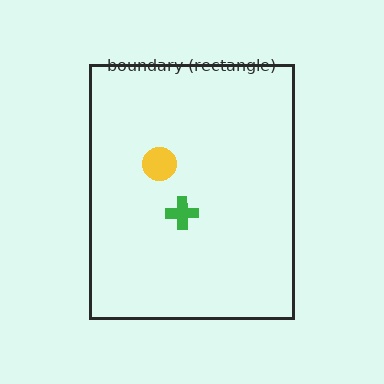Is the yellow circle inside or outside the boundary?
Inside.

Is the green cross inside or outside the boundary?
Inside.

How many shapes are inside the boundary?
2 inside, 0 outside.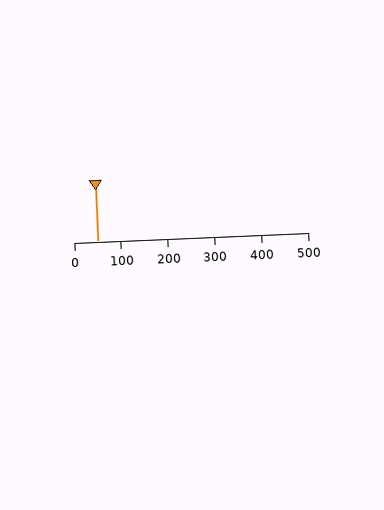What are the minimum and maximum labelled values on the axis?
The axis runs from 0 to 500.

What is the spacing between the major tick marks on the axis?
The major ticks are spaced 100 apart.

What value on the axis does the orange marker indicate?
The marker indicates approximately 50.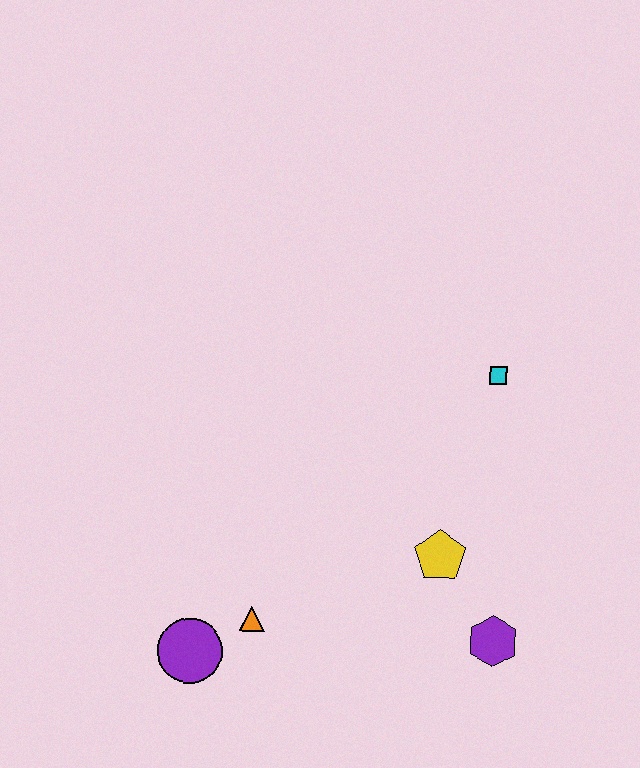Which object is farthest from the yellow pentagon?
The purple circle is farthest from the yellow pentagon.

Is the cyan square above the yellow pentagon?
Yes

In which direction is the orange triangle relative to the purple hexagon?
The orange triangle is to the left of the purple hexagon.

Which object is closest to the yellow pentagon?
The purple hexagon is closest to the yellow pentagon.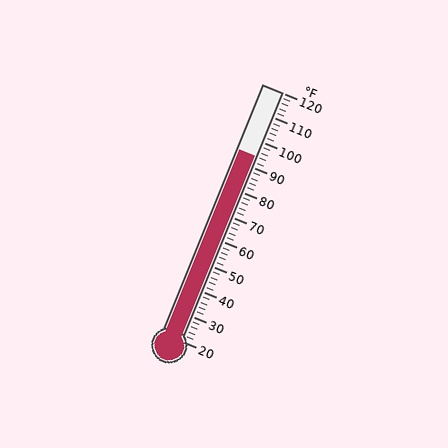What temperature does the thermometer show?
The thermometer shows approximately 94°F.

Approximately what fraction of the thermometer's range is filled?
The thermometer is filled to approximately 75% of its range.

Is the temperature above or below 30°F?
The temperature is above 30°F.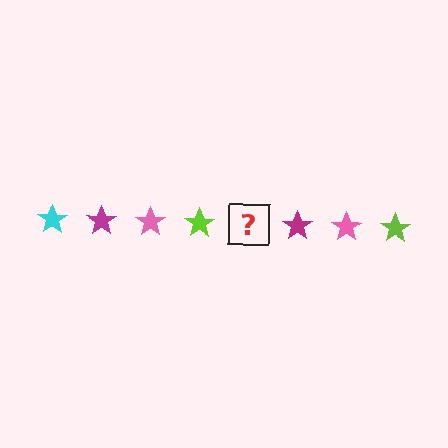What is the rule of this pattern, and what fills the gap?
The rule is that the pattern cycles through cyan, magenta, pink, lime stars. The gap should be filled with a cyan star.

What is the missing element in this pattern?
The missing element is a cyan star.